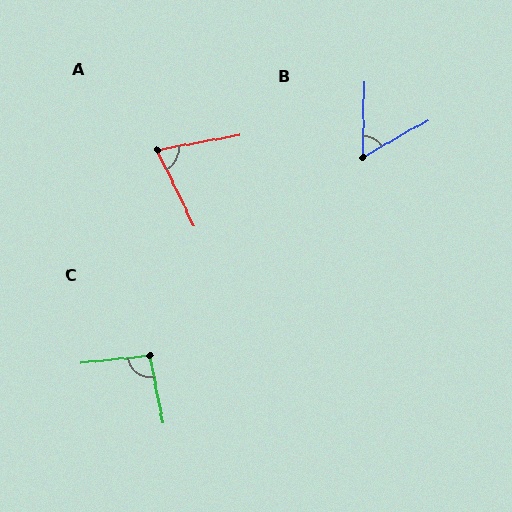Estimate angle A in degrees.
Approximately 74 degrees.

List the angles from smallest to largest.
B (59°), A (74°), C (95°).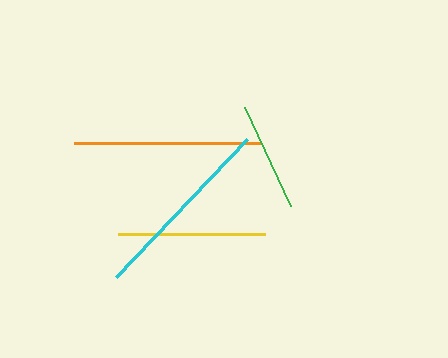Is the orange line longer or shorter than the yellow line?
The orange line is longer than the yellow line.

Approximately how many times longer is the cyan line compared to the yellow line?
The cyan line is approximately 1.3 times the length of the yellow line.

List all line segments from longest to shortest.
From longest to shortest: cyan, orange, yellow, green.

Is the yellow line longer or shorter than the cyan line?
The cyan line is longer than the yellow line.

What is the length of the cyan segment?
The cyan segment is approximately 190 pixels long.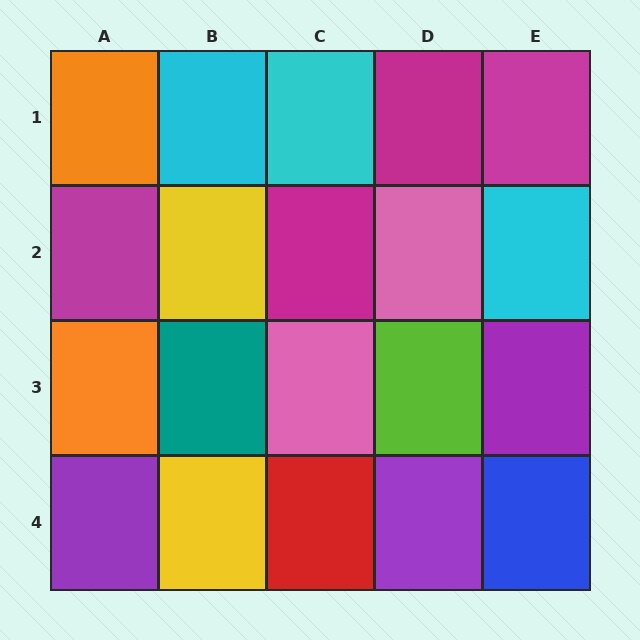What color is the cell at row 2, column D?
Pink.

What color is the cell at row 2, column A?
Magenta.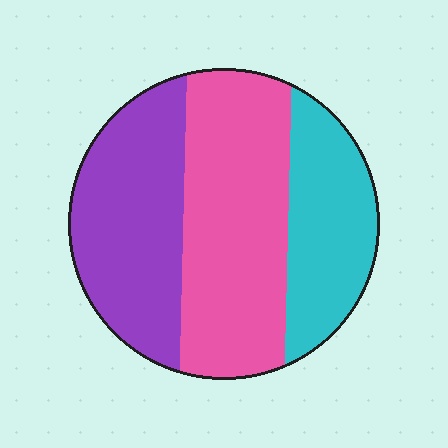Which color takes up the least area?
Cyan, at roughly 25%.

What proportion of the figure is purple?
Purple covers around 35% of the figure.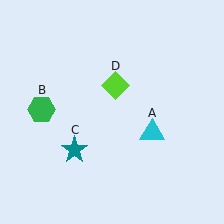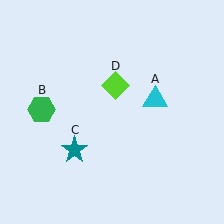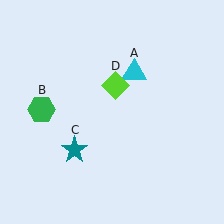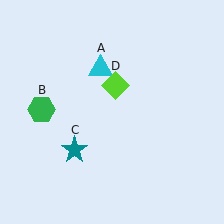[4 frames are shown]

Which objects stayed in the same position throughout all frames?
Green hexagon (object B) and teal star (object C) and lime diamond (object D) remained stationary.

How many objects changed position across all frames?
1 object changed position: cyan triangle (object A).